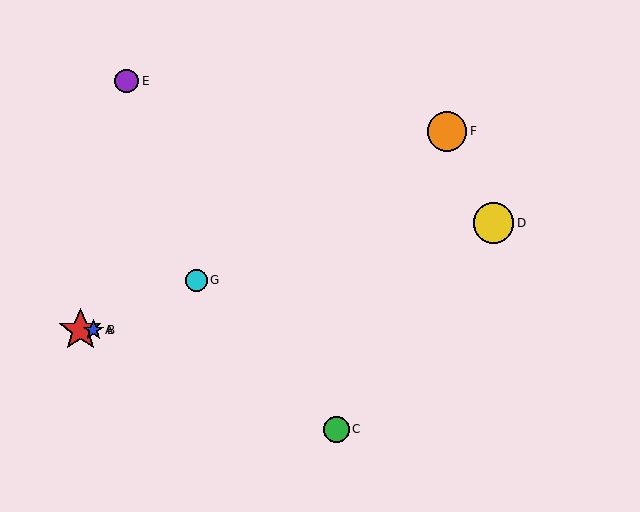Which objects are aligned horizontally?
Objects A, B are aligned horizontally.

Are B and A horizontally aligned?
Yes, both are at y≈330.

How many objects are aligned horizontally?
2 objects (A, B) are aligned horizontally.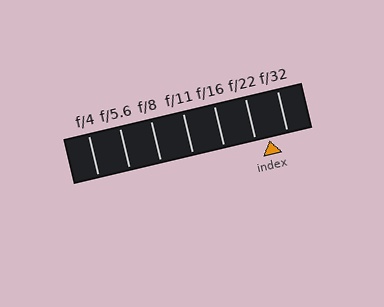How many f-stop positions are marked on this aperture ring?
There are 7 f-stop positions marked.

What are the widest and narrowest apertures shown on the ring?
The widest aperture shown is f/4 and the narrowest is f/32.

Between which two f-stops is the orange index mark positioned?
The index mark is between f/22 and f/32.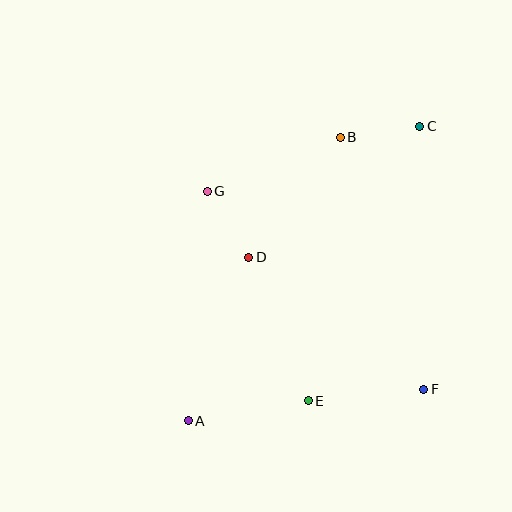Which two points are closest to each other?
Points D and G are closest to each other.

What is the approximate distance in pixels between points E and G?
The distance between E and G is approximately 233 pixels.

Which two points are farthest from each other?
Points A and C are farthest from each other.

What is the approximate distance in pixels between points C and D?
The distance between C and D is approximately 216 pixels.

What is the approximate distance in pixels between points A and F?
The distance between A and F is approximately 238 pixels.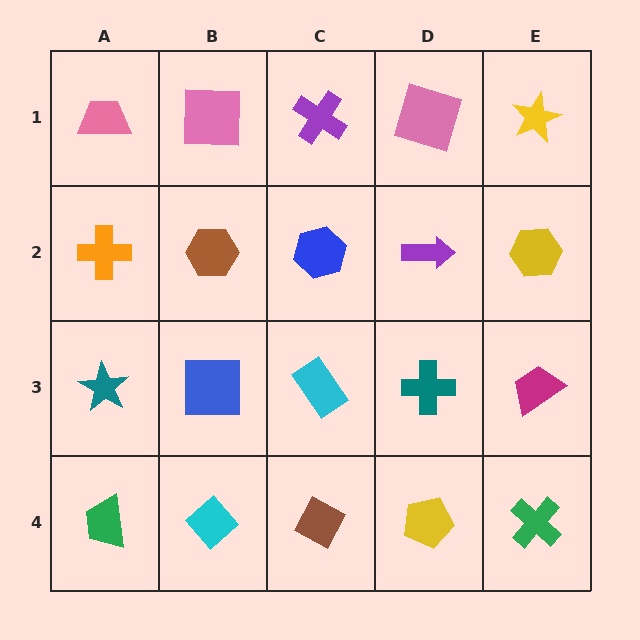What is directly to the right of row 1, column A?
A pink square.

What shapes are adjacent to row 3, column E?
A yellow hexagon (row 2, column E), a green cross (row 4, column E), a teal cross (row 3, column D).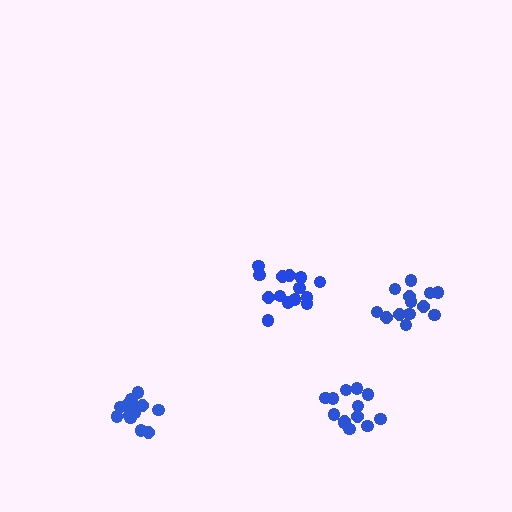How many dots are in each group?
Group 1: 14 dots, Group 2: 13 dots, Group 3: 13 dots, Group 4: 14 dots (54 total).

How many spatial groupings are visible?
There are 4 spatial groupings.